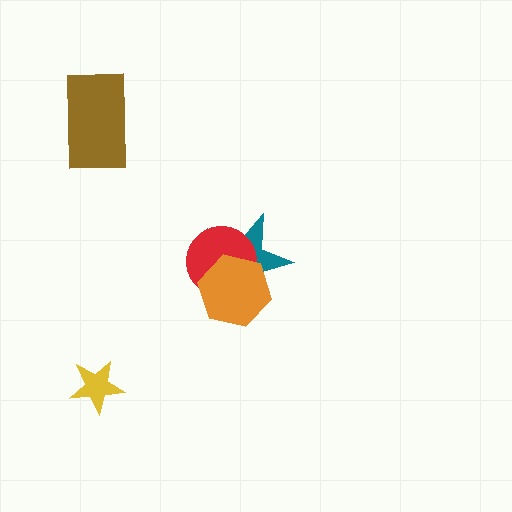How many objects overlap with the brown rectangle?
0 objects overlap with the brown rectangle.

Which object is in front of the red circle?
The orange hexagon is in front of the red circle.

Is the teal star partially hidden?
Yes, it is partially covered by another shape.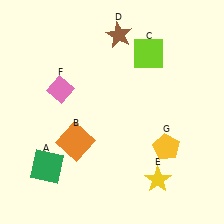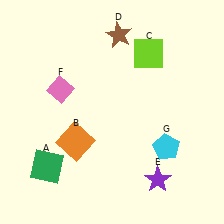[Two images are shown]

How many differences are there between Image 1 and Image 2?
There are 2 differences between the two images.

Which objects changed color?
E changed from yellow to purple. G changed from yellow to cyan.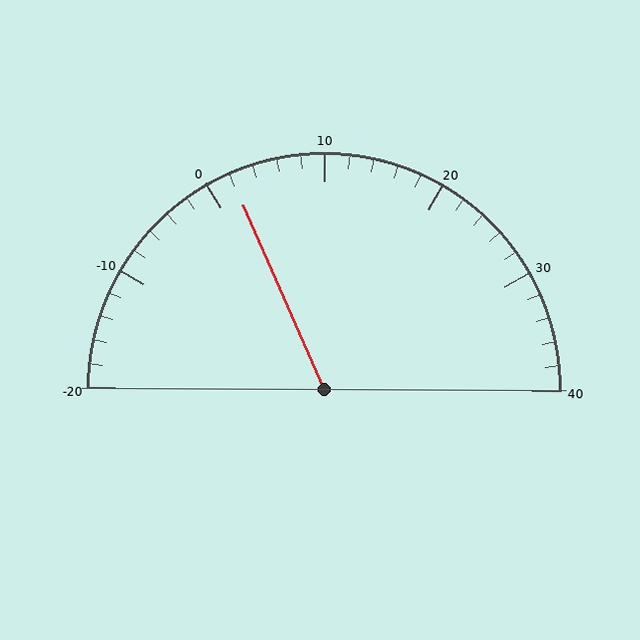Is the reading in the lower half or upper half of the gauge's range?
The reading is in the lower half of the range (-20 to 40).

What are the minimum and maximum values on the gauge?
The gauge ranges from -20 to 40.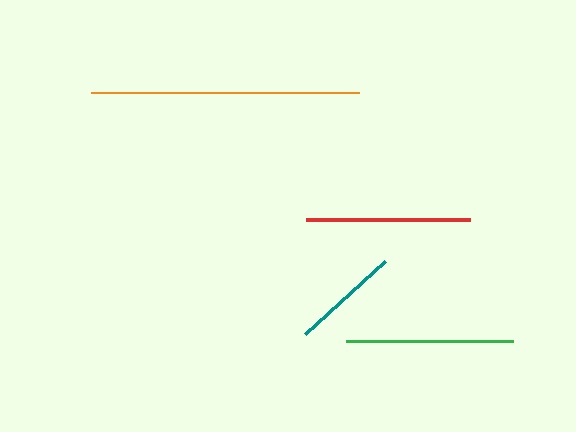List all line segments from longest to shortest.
From longest to shortest: orange, green, red, teal.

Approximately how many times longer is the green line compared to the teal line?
The green line is approximately 1.5 times the length of the teal line.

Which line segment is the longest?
The orange line is the longest at approximately 267 pixels.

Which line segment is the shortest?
The teal line is the shortest at approximately 108 pixels.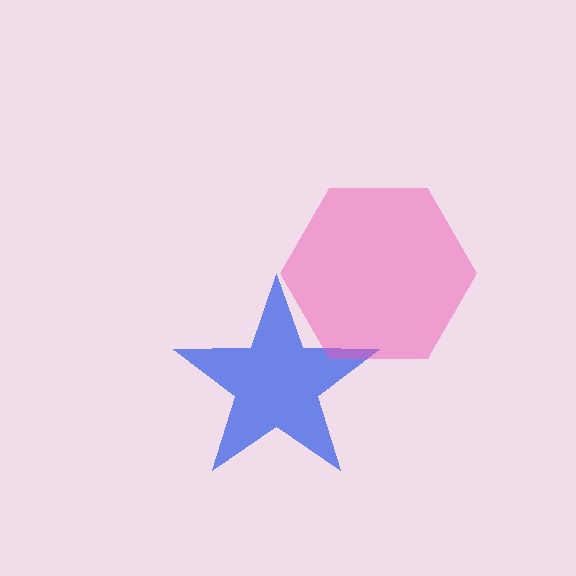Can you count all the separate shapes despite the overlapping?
Yes, there are 2 separate shapes.